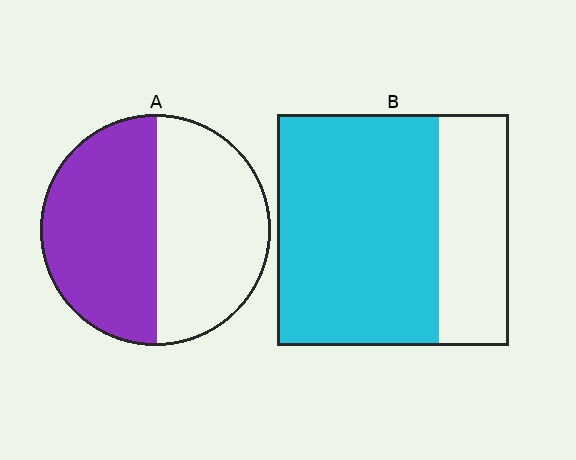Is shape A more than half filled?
Roughly half.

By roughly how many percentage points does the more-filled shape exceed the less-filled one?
By roughly 20 percentage points (B over A).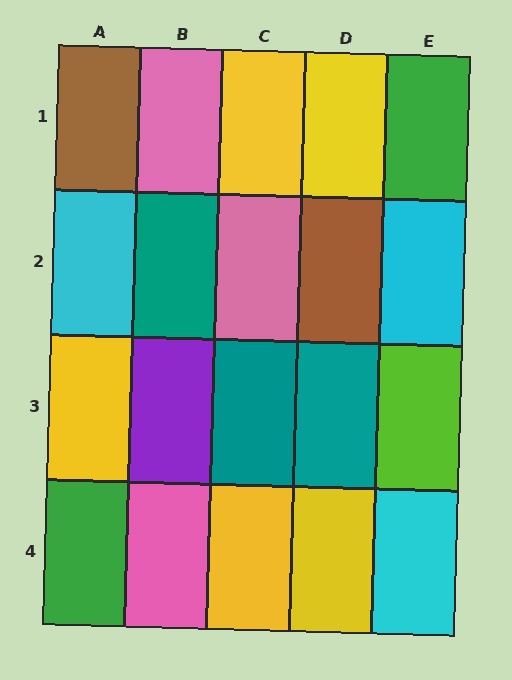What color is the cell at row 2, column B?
Teal.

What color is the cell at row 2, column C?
Pink.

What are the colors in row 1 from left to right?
Brown, pink, yellow, yellow, green.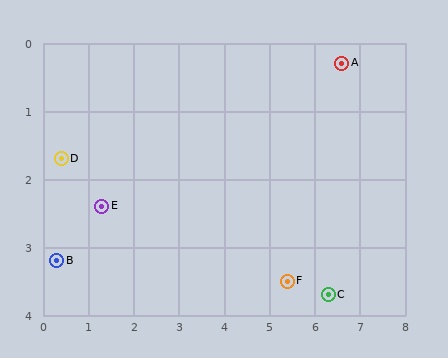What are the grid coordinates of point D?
Point D is at approximately (0.4, 1.7).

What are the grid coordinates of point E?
Point E is at approximately (1.3, 2.4).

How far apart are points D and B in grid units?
Points D and B are about 1.5 grid units apart.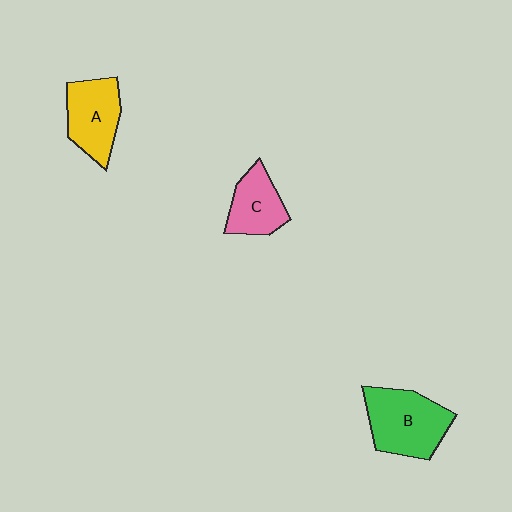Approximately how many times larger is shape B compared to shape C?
Approximately 1.5 times.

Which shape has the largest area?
Shape B (green).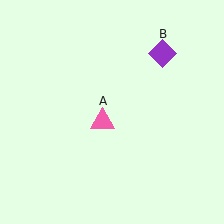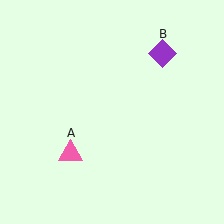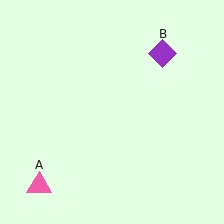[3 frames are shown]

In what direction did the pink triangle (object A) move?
The pink triangle (object A) moved down and to the left.